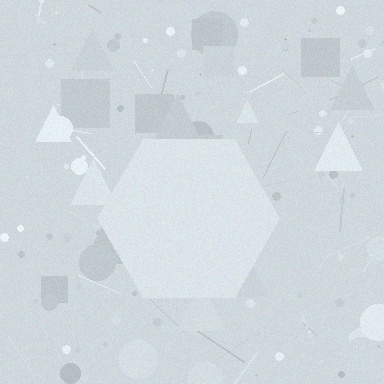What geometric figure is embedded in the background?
A hexagon is embedded in the background.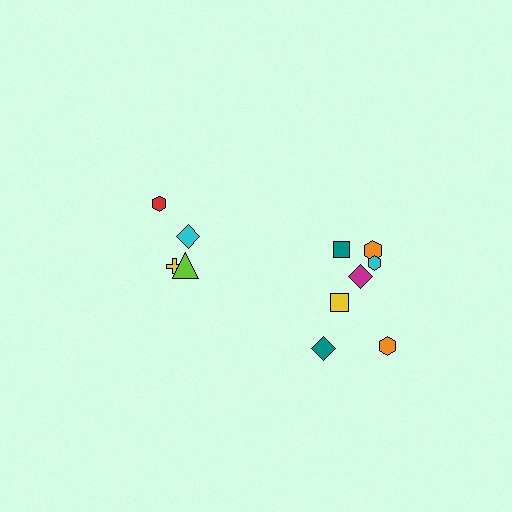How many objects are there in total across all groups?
There are 11 objects.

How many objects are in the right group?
There are 7 objects.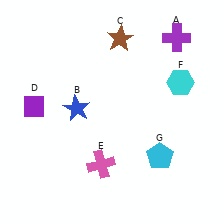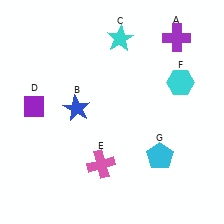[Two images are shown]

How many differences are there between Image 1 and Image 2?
There is 1 difference between the two images.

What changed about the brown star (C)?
In Image 1, C is brown. In Image 2, it changed to cyan.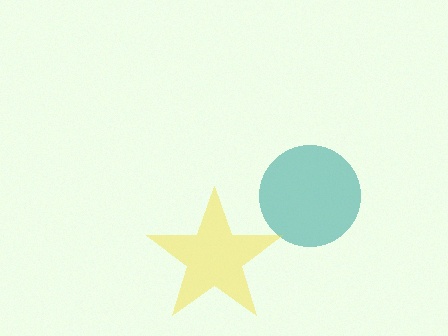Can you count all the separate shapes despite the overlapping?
Yes, there are 2 separate shapes.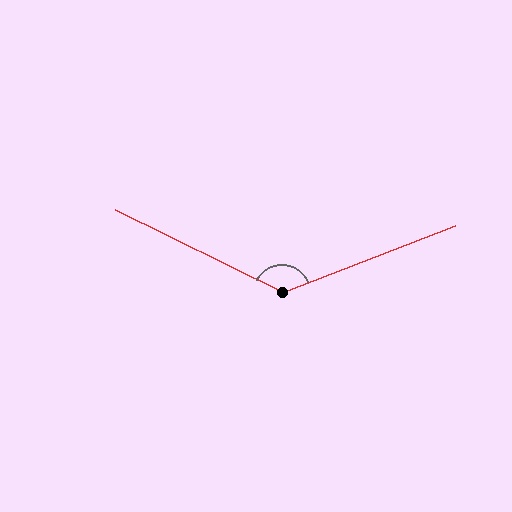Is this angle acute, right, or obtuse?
It is obtuse.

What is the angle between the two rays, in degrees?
Approximately 133 degrees.